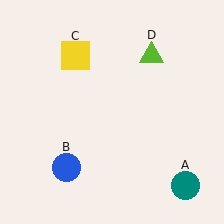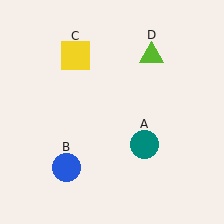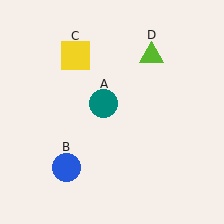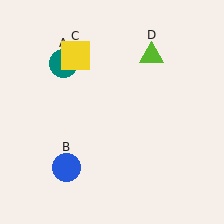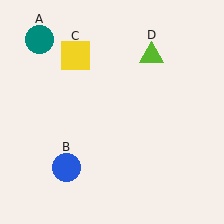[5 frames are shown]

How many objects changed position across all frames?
1 object changed position: teal circle (object A).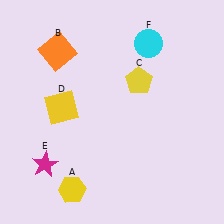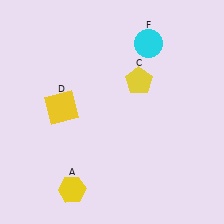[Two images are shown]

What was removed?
The orange square (B), the magenta star (E) were removed in Image 2.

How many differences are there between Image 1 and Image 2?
There are 2 differences between the two images.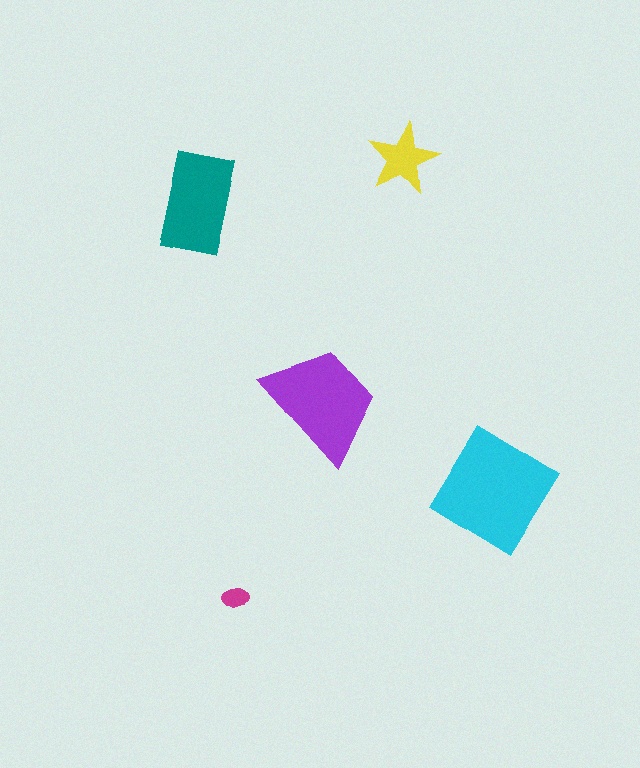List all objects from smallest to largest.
The magenta ellipse, the yellow star, the teal rectangle, the purple trapezoid, the cyan diamond.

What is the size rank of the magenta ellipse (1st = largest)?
5th.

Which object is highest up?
The yellow star is topmost.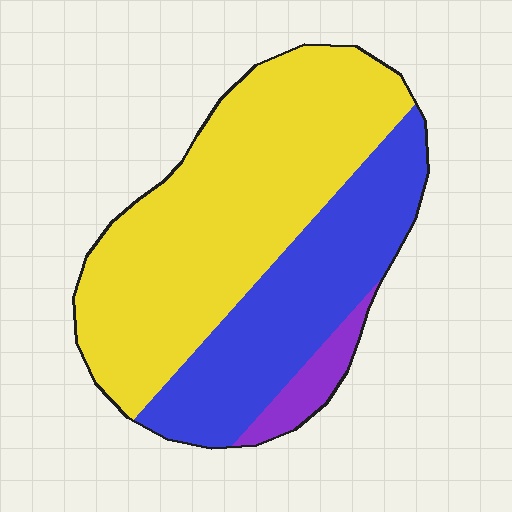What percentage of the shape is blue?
Blue covers 34% of the shape.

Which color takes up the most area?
Yellow, at roughly 60%.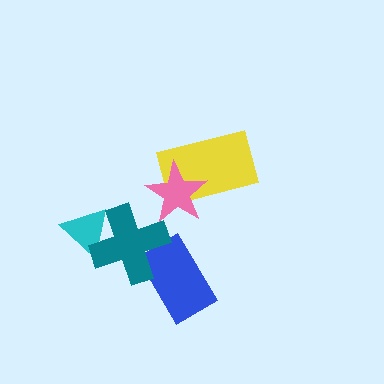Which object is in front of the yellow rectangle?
The pink star is in front of the yellow rectangle.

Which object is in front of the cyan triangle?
The teal cross is in front of the cyan triangle.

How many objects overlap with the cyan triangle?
1 object overlaps with the cyan triangle.